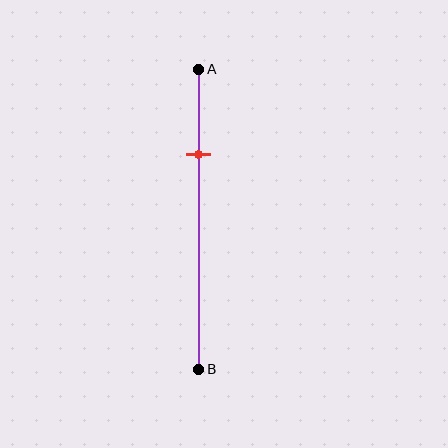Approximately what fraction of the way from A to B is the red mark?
The red mark is approximately 30% of the way from A to B.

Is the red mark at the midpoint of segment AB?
No, the mark is at about 30% from A, not at the 50% midpoint.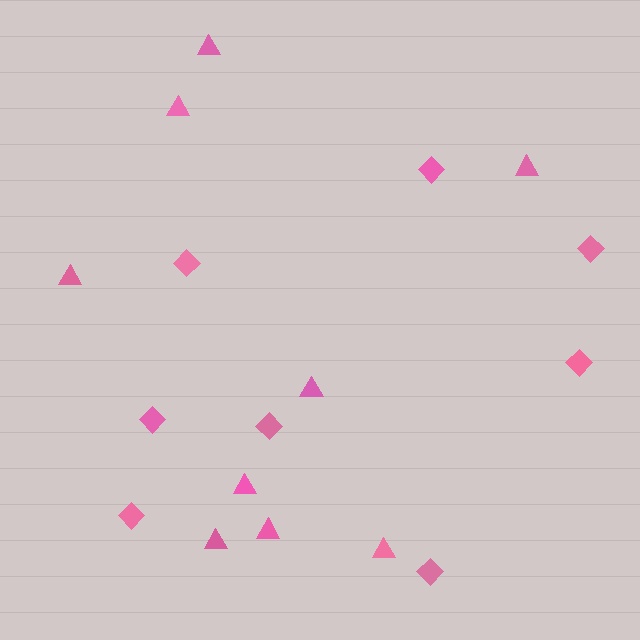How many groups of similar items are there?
There are 2 groups: one group of diamonds (8) and one group of triangles (9).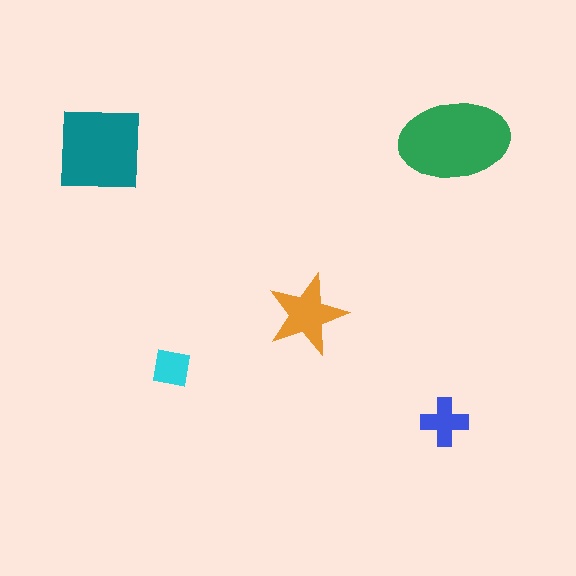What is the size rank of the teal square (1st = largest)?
2nd.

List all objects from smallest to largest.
The cyan square, the blue cross, the orange star, the teal square, the green ellipse.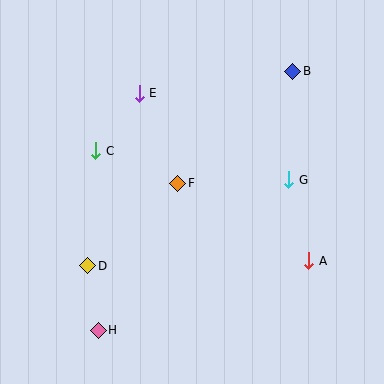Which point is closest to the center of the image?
Point F at (178, 183) is closest to the center.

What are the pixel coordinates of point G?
Point G is at (289, 180).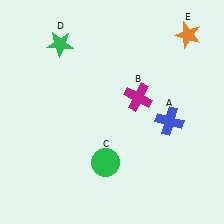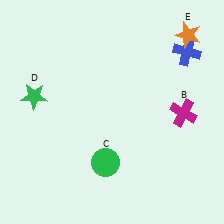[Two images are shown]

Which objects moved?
The objects that moved are: the blue cross (A), the magenta cross (B), the green star (D).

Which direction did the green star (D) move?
The green star (D) moved down.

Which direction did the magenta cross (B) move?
The magenta cross (B) moved right.